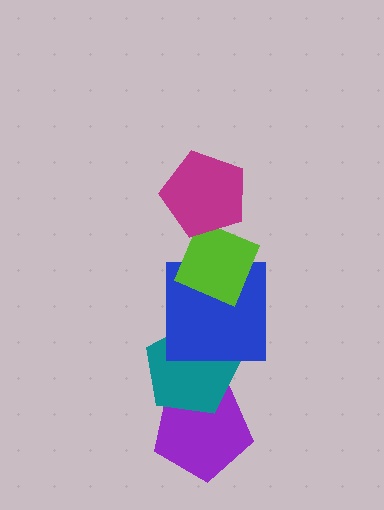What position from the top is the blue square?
The blue square is 3rd from the top.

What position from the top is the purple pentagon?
The purple pentagon is 5th from the top.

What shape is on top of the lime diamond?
The magenta pentagon is on top of the lime diamond.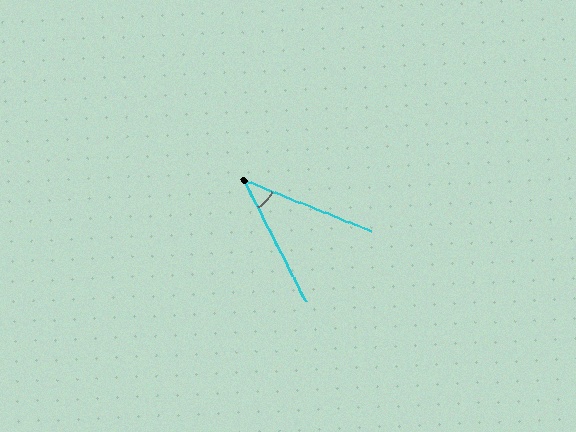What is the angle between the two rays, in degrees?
Approximately 41 degrees.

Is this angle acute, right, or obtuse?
It is acute.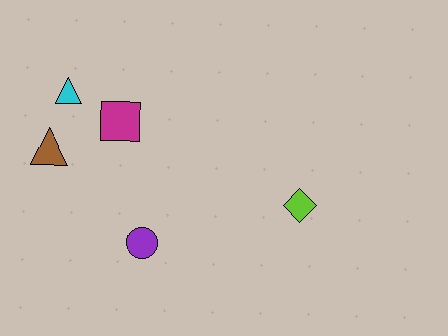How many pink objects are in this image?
There are no pink objects.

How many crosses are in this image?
There are no crosses.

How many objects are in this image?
There are 5 objects.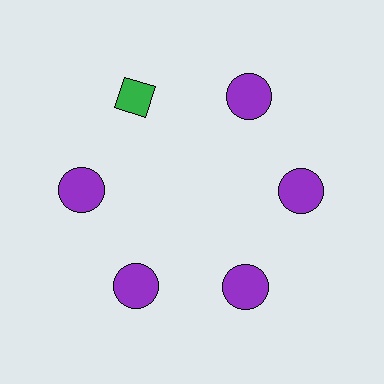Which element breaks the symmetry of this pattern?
The green diamond at roughly the 11 o'clock position breaks the symmetry. All other shapes are purple circles.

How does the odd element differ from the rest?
It differs in both color (green instead of purple) and shape (diamond instead of circle).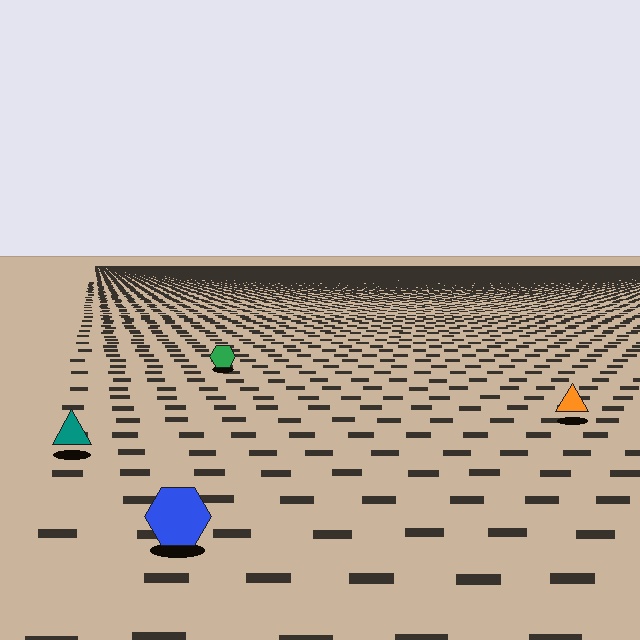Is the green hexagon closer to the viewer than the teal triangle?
No. The teal triangle is closer — you can tell from the texture gradient: the ground texture is coarser near it.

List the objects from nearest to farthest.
From nearest to farthest: the blue hexagon, the teal triangle, the orange triangle, the green hexagon.